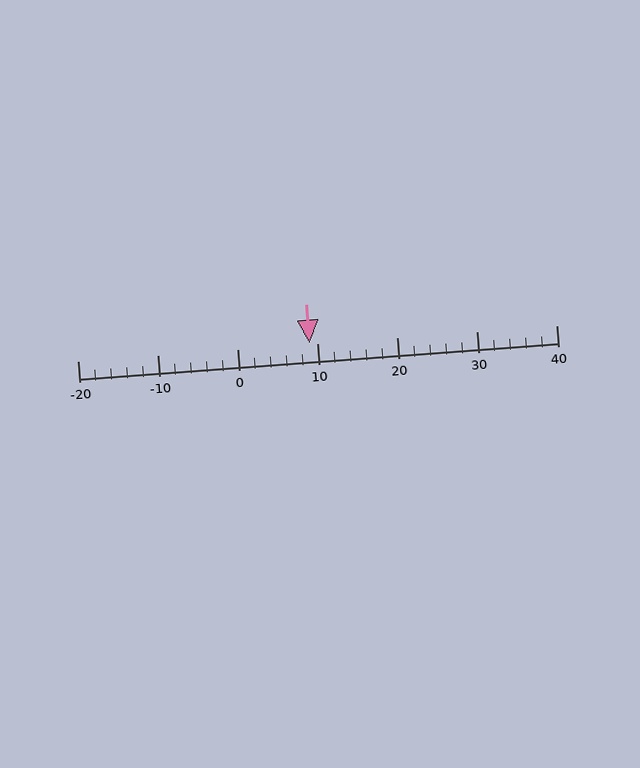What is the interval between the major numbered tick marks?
The major tick marks are spaced 10 units apart.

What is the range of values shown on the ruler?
The ruler shows values from -20 to 40.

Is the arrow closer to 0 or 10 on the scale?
The arrow is closer to 10.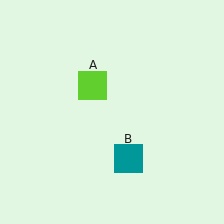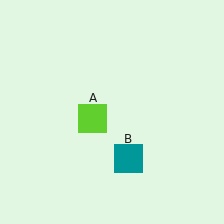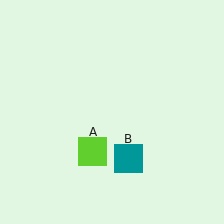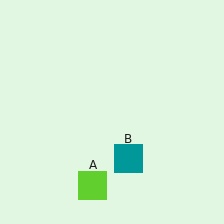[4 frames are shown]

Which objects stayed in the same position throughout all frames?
Teal square (object B) remained stationary.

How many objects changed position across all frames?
1 object changed position: lime square (object A).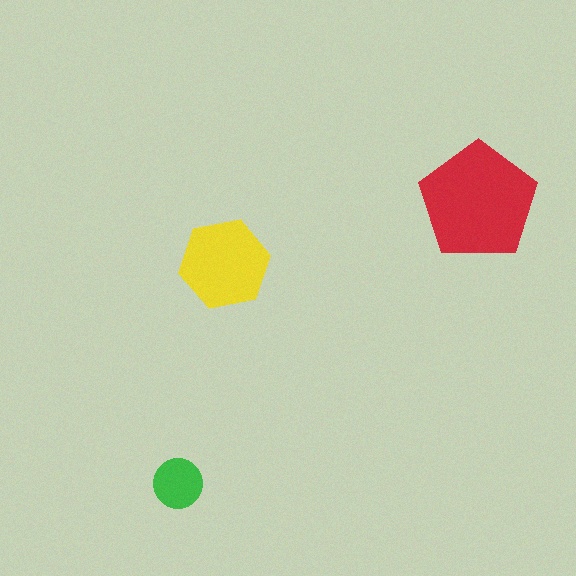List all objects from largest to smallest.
The red pentagon, the yellow hexagon, the green circle.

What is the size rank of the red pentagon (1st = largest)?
1st.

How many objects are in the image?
There are 3 objects in the image.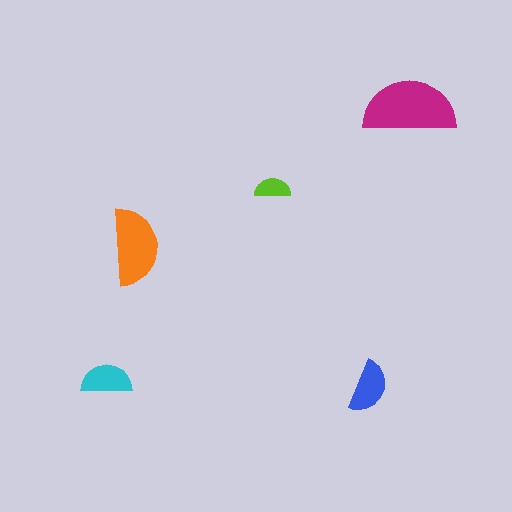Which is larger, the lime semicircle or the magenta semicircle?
The magenta one.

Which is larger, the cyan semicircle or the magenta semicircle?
The magenta one.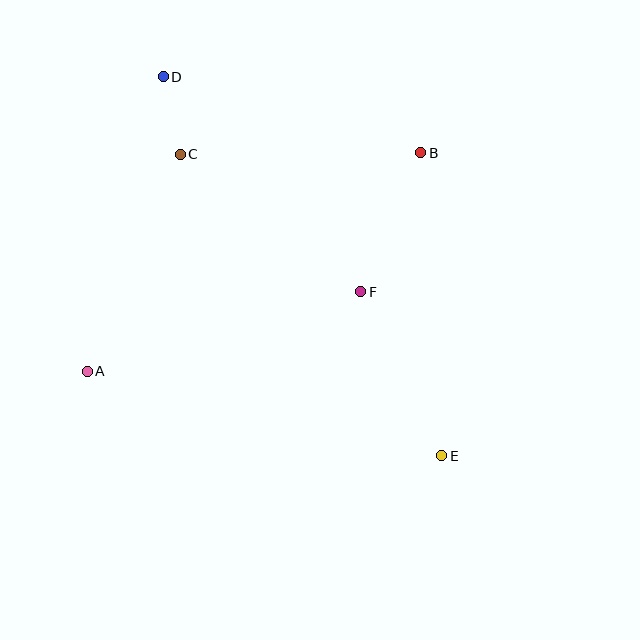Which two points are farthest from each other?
Points D and E are farthest from each other.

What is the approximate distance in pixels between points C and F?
The distance between C and F is approximately 227 pixels.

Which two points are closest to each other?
Points C and D are closest to each other.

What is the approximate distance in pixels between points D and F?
The distance between D and F is approximately 292 pixels.